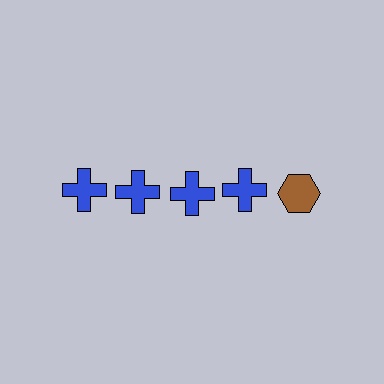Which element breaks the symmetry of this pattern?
The brown hexagon in the top row, rightmost column breaks the symmetry. All other shapes are blue crosses.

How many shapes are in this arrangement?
There are 5 shapes arranged in a grid pattern.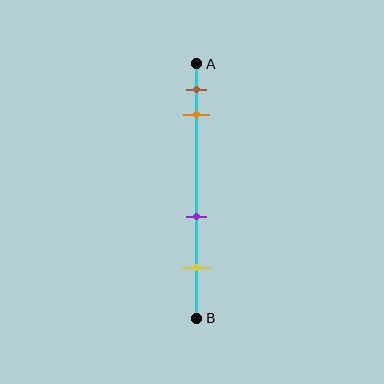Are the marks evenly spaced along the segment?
No, the marks are not evenly spaced.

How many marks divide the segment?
There are 4 marks dividing the segment.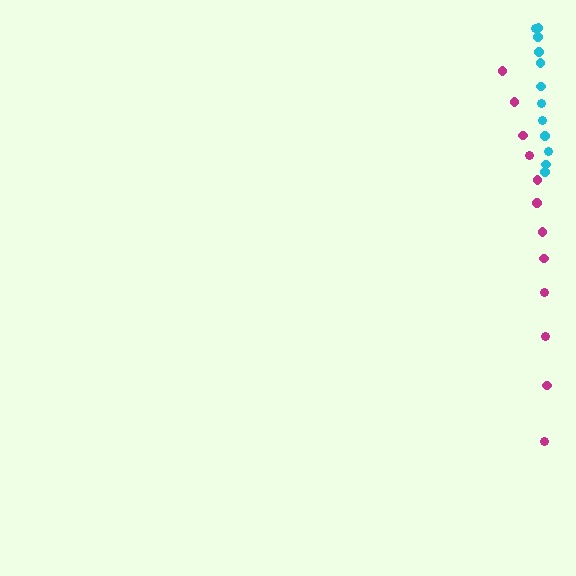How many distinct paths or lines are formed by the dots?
There are 2 distinct paths.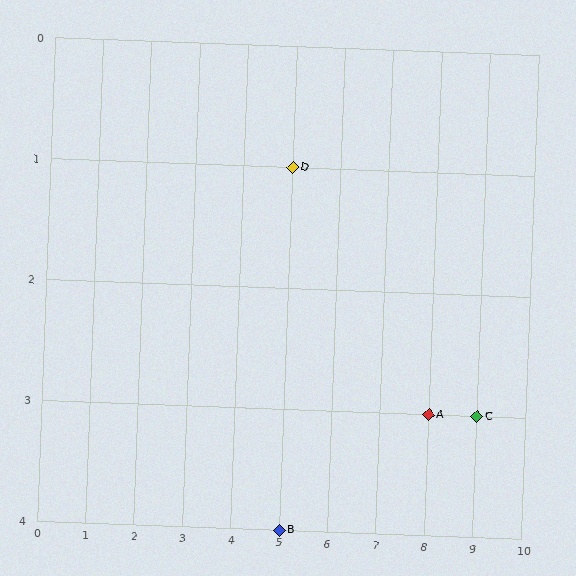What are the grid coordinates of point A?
Point A is at grid coordinates (8, 3).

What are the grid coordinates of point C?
Point C is at grid coordinates (9, 3).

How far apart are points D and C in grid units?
Points D and C are 4 columns and 2 rows apart (about 4.5 grid units diagonally).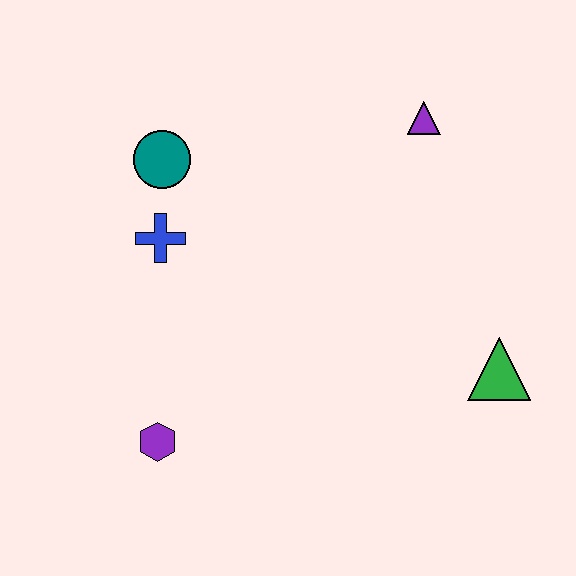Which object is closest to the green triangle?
The purple triangle is closest to the green triangle.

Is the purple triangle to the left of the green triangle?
Yes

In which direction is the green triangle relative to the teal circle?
The green triangle is to the right of the teal circle.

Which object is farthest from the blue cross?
The green triangle is farthest from the blue cross.